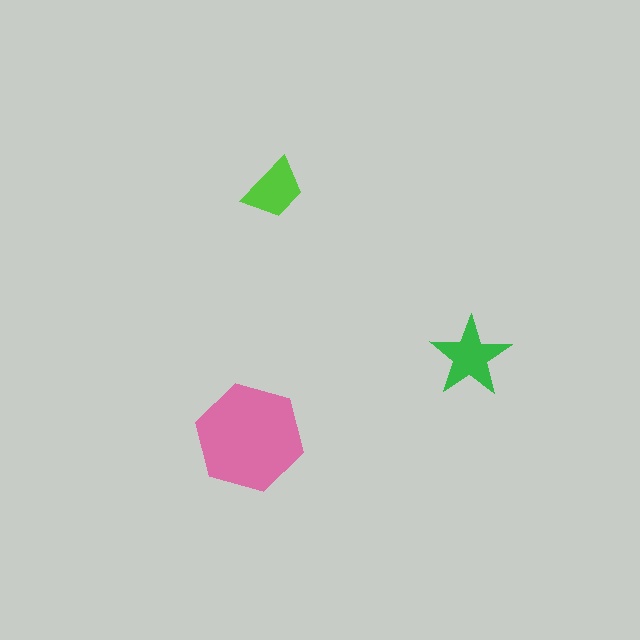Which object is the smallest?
The lime trapezoid.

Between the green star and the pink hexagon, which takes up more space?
The pink hexagon.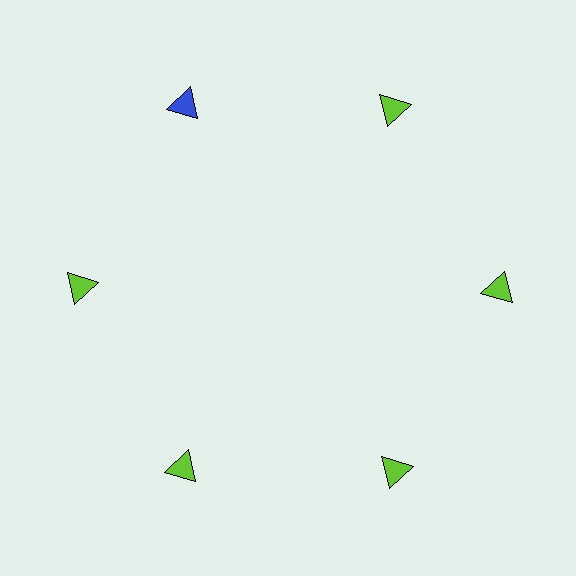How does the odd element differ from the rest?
It has a different color: blue instead of lime.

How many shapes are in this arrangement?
There are 6 shapes arranged in a ring pattern.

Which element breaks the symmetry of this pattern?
The blue triangle at roughly the 11 o'clock position breaks the symmetry. All other shapes are lime triangles.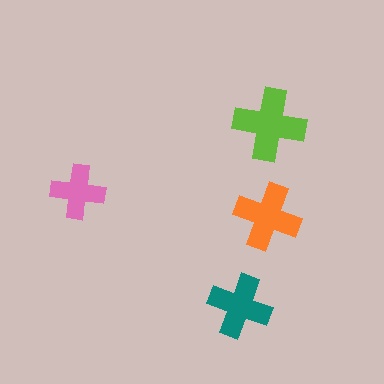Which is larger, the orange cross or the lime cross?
The lime one.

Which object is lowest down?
The teal cross is bottommost.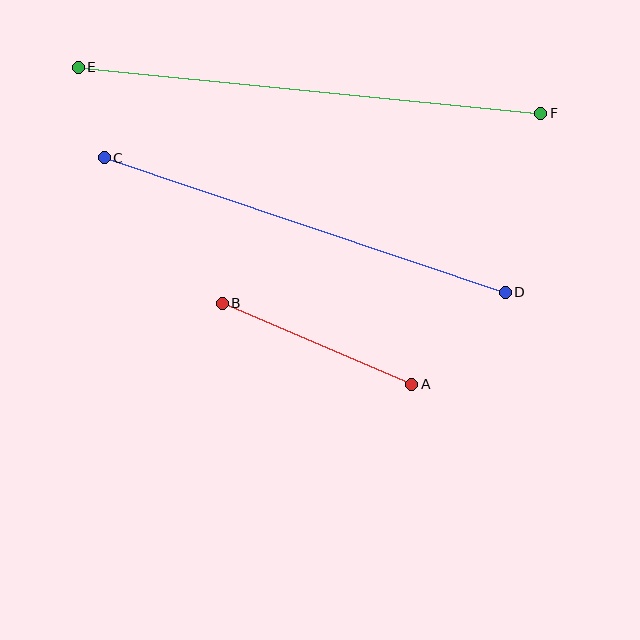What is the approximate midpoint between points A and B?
The midpoint is at approximately (317, 344) pixels.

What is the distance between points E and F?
The distance is approximately 465 pixels.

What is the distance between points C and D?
The distance is approximately 423 pixels.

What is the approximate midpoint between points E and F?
The midpoint is at approximately (309, 90) pixels.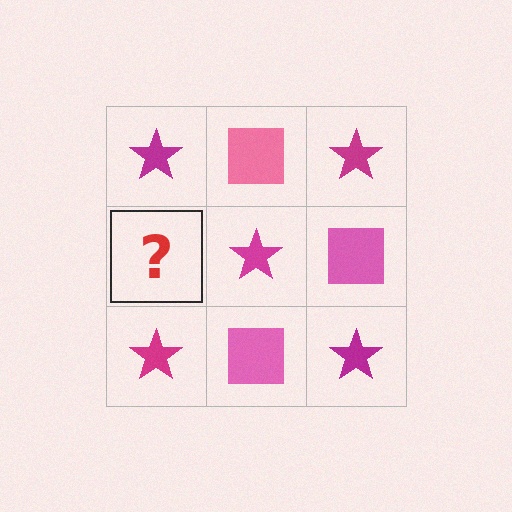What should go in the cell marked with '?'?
The missing cell should contain a pink square.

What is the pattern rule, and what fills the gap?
The rule is that it alternates magenta star and pink square in a checkerboard pattern. The gap should be filled with a pink square.